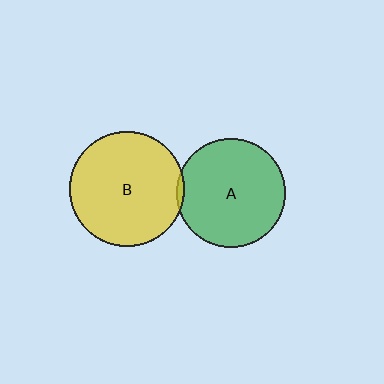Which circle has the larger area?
Circle B (yellow).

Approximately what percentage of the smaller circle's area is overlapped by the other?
Approximately 5%.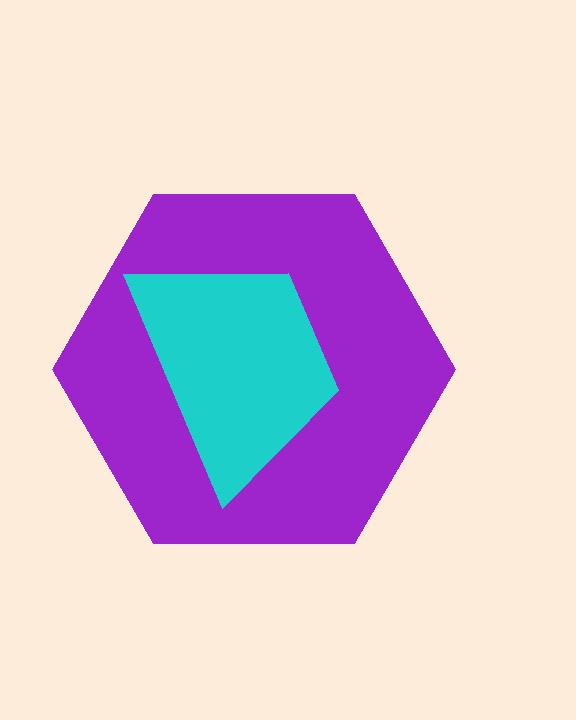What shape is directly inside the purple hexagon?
The cyan trapezoid.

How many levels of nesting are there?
2.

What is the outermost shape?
The purple hexagon.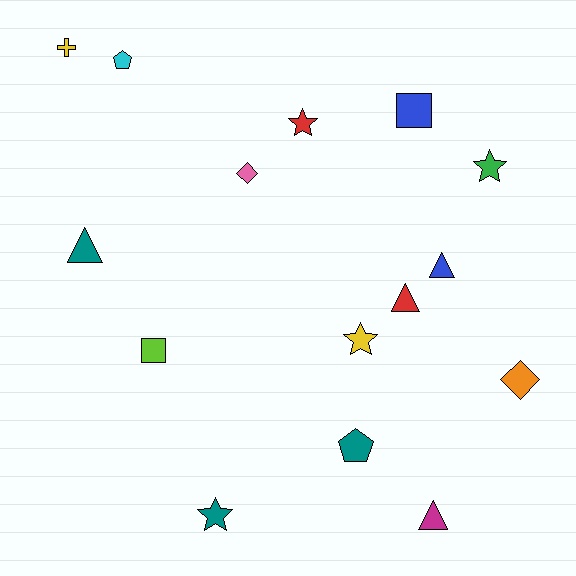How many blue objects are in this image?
There are 2 blue objects.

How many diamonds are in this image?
There are 2 diamonds.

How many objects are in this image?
There are 15 objects.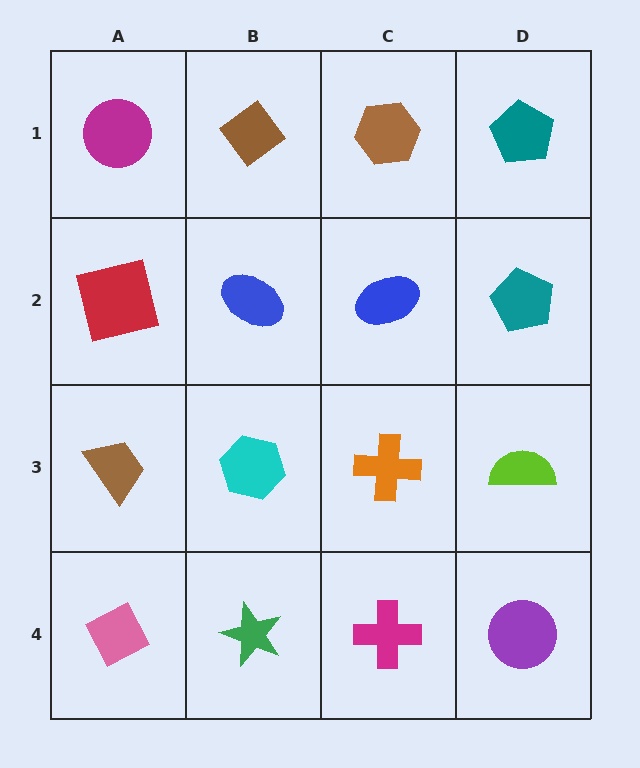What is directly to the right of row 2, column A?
A blue ellipse.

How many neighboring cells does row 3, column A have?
3.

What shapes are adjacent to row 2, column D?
A teal pentagon (row 1, column D), a lime semicircle (row 3, column D), a blue ellipse (row 2, column C).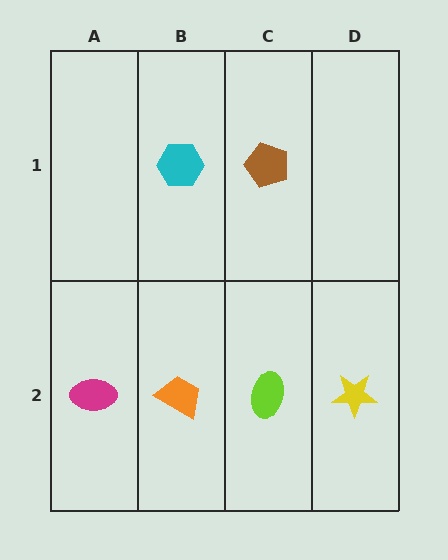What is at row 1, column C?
A brown pentagon.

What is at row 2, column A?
A magenta ellipse.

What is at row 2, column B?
An orange trapezoid.